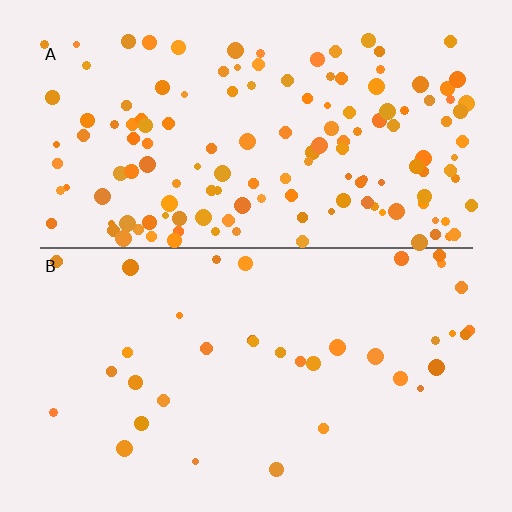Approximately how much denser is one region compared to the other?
Approximately 4.0× — region A over region B.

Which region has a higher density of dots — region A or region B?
A (the top).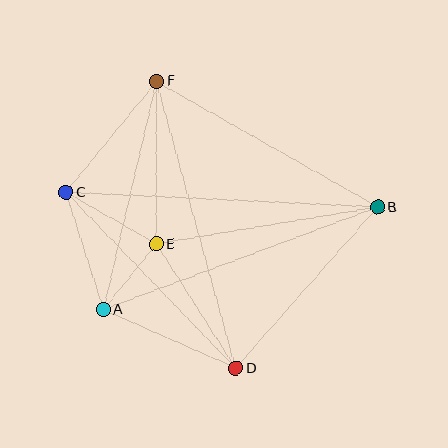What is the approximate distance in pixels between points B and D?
The distance between B and D is approximately 215 pixels.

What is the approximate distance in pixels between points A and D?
The distance between A and D is approximately 145 pixels.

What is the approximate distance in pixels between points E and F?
The distance between E and F is approximately 163 pixels.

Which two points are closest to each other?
Points A and E are closest to each other.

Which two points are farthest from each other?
Points B and C are farthest from each other.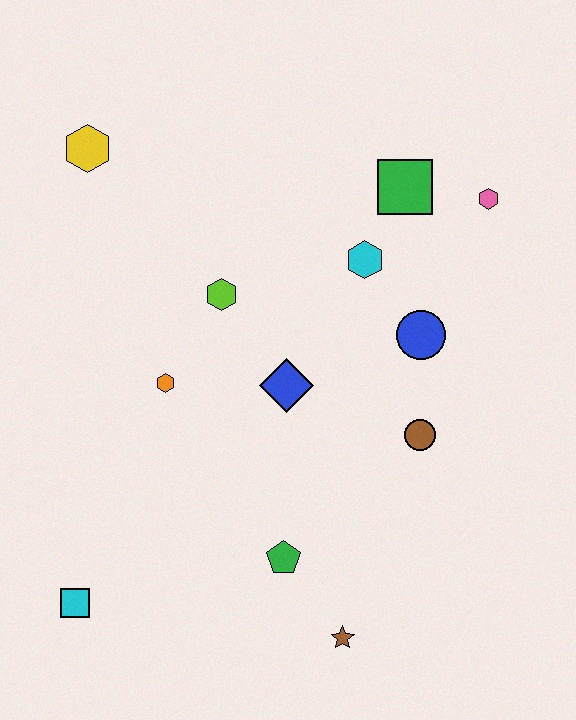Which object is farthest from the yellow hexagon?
The brown star is farthest from the yellow hexagon.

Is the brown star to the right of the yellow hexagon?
Yes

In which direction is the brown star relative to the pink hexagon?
The brown star is below the pink hexagon.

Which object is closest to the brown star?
The green pentagon is closest to the brown star.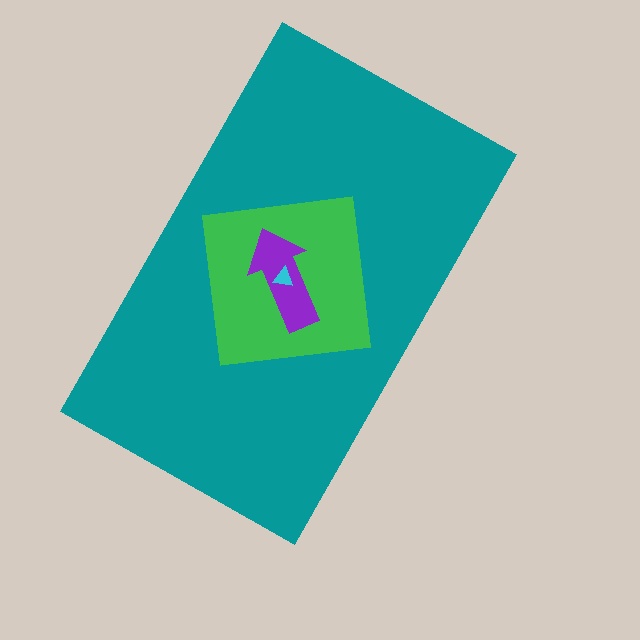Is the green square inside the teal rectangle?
Yes.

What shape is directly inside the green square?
The purple arrow.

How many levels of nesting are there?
4.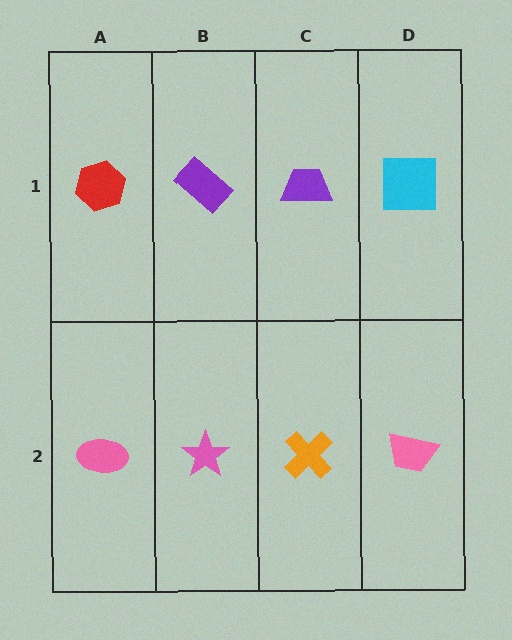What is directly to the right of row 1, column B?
A purple trapezoid.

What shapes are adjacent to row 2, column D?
A cyan square (row 1, column D), an orange cross (row 2, column C).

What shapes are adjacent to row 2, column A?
A red hexagon (row 1, column A), a pink star (row 2, column B).